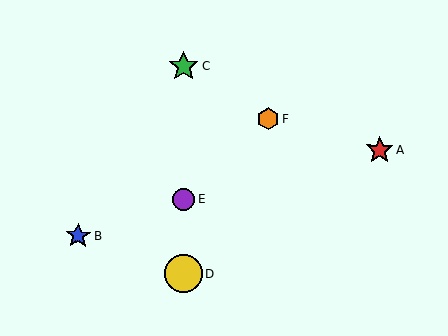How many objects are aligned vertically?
3 objects (C, D, E) are aligned vertically.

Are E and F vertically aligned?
No, E is at x≈183 and F is at x≈268.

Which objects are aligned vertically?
Objects C, D, E are aligned vertically.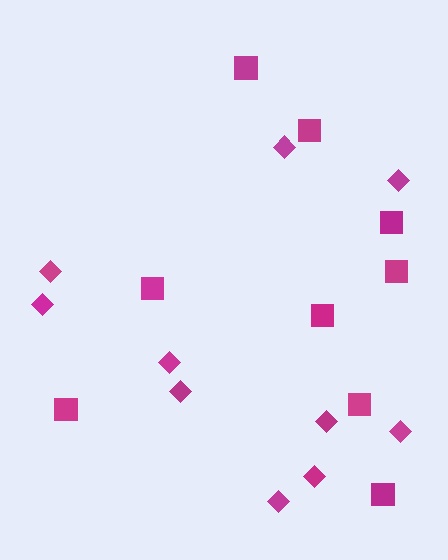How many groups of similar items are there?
There are 2 groups: one group of squares (9) and one group of diamonds (10).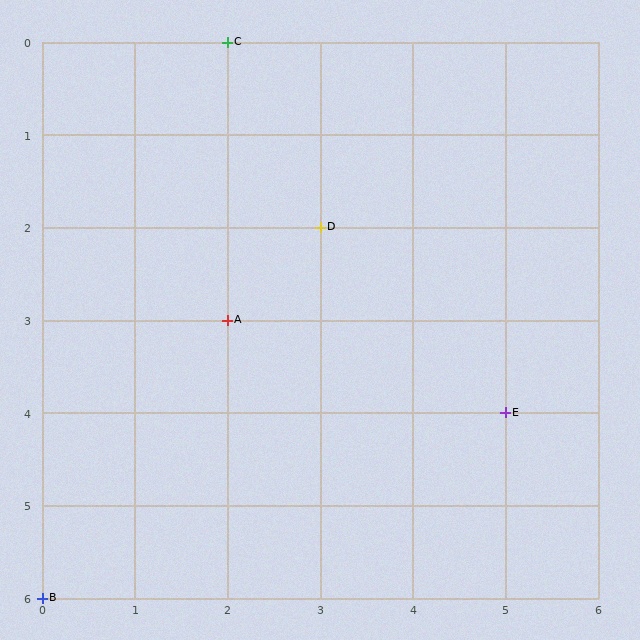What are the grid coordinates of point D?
Point D is at grid coordinates (3, 2).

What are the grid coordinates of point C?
Point C is at grid coordinates (2, 0).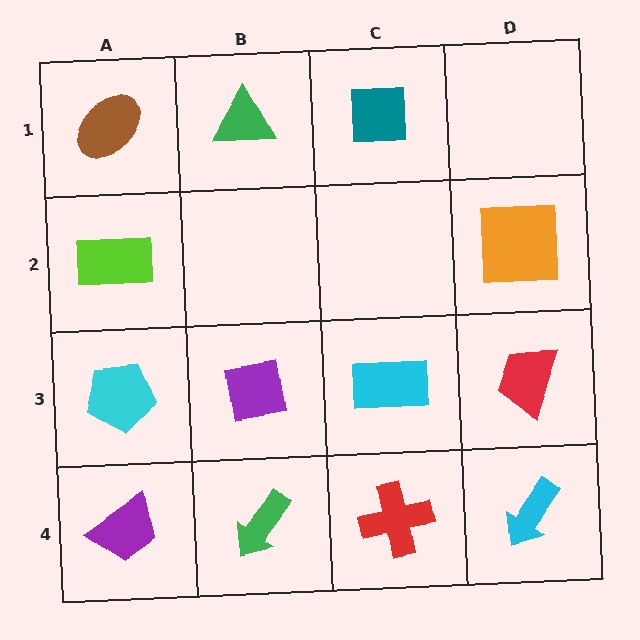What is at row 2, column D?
An orange square.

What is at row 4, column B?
A green arrow.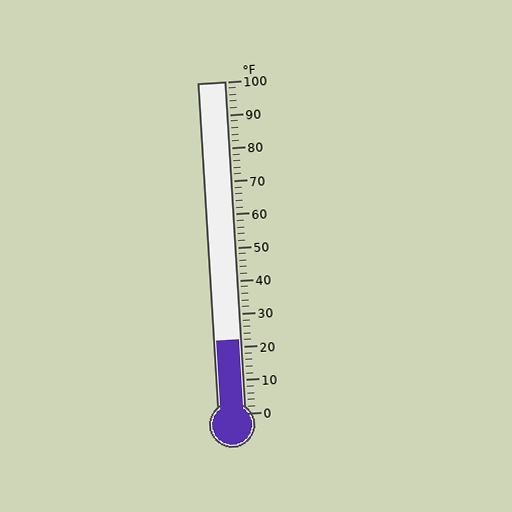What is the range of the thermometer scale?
The thermometer scale ranges from 0°F to 100°F.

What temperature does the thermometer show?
The thermometer shows approximately 22°F.